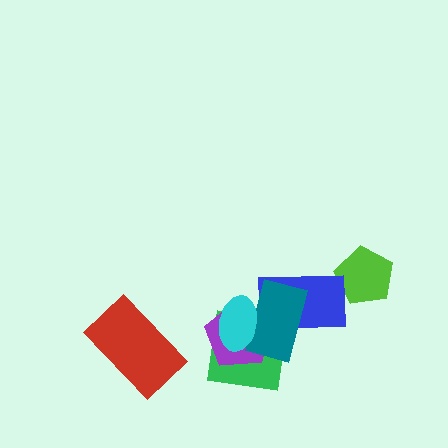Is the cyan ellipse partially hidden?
No, no other shape covers it.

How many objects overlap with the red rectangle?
0 objects overlap with the red rectangle.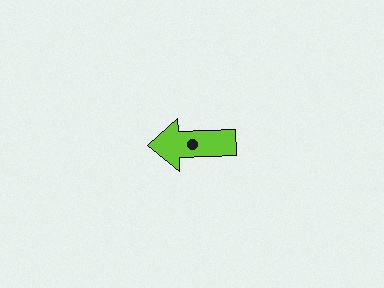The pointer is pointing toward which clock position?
Roughly 9 o'clock.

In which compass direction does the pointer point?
West.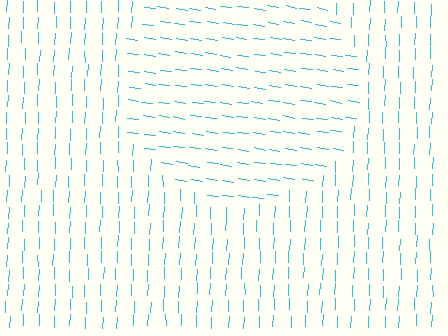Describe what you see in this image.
The image is filled with small cyan line segments. A circle region in the image has lines oriented differently from the surrounding lines, creating a visible texture boundary.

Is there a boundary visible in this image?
Yes, there is a texture boundary formed by a change in line orientation.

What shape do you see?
I see a circle.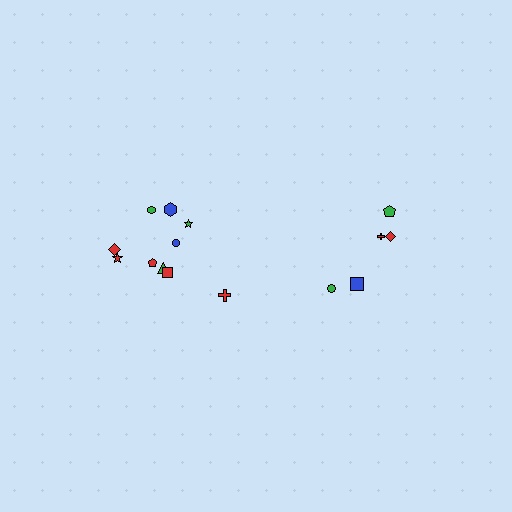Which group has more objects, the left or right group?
The left group.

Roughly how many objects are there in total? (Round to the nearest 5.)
Roughly 15 objects in total.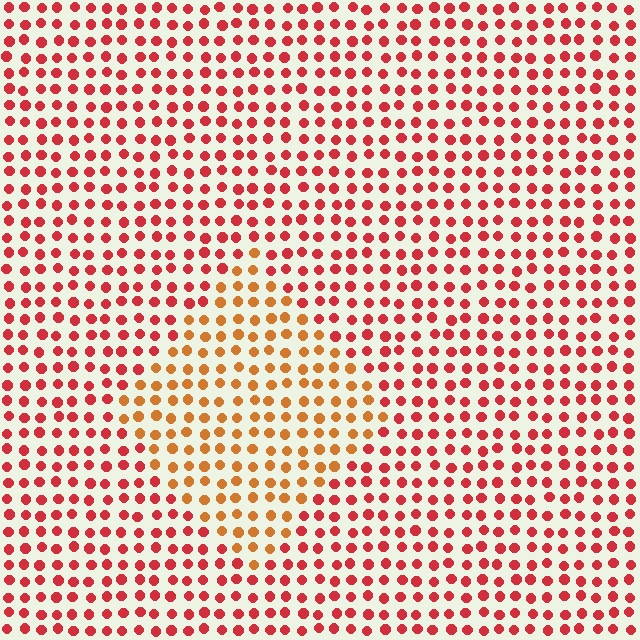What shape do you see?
I see a diamond.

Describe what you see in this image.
The image is filled with small red elements in a uniform arrangement. A diamond-shaped region is visible where the elements are tinted to a slightly different hue, forming a subtle color boundary.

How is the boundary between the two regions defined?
The boundary is defined purely by a slight shift in hue (about 33 degrees). Spacing, size, and orientation are identical on both sides.